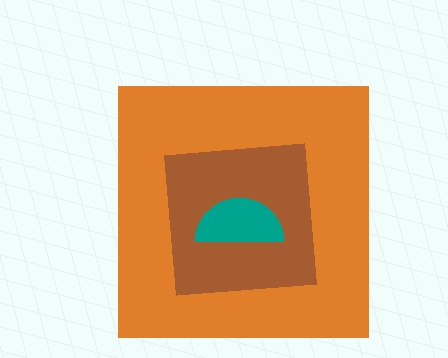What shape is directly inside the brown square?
The teal semicircle.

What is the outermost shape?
The orange square.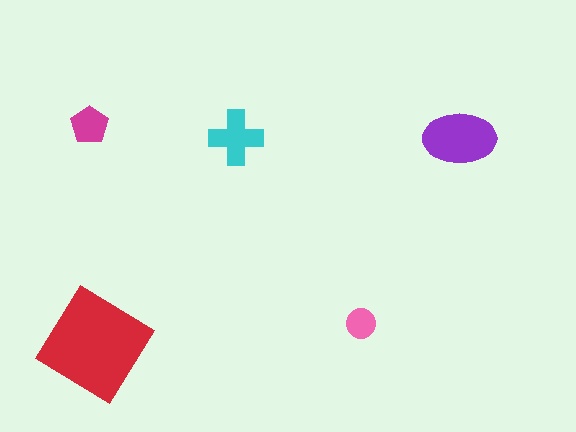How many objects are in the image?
There are 5 objects in the image.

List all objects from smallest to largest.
The pink circle, the magenta pentagon, the cyan cross, the purple ellipse, the red diamond.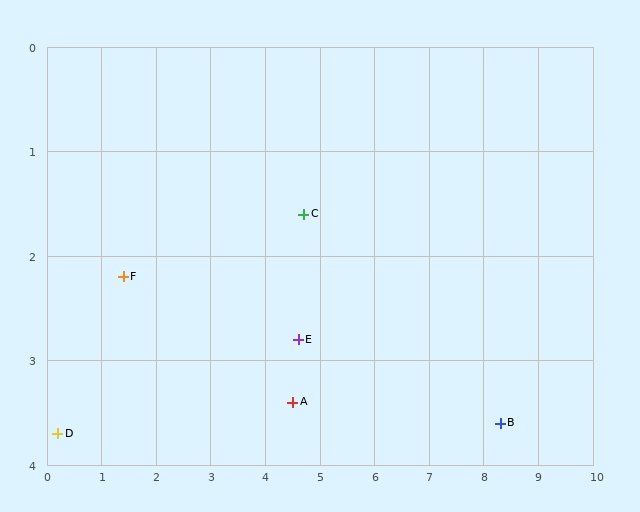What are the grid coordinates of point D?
Point D is at approximately (0.2, 3.7).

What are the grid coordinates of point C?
Point C is at approximately (4.7, 1.6).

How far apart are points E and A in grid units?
Points E and A are about 0.6 grid units apart.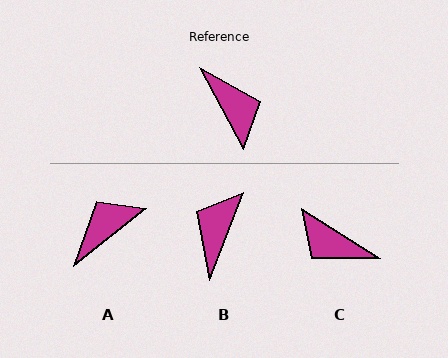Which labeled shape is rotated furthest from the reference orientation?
C, about 150 degrees away.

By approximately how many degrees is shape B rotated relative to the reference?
Approximately 131 degrees counter-clockwise.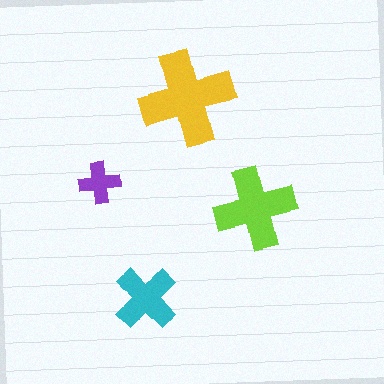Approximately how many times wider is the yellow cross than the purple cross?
About 2.5 times wider.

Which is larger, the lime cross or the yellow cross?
The yellow one.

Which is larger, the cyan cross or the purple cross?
The cyan one.